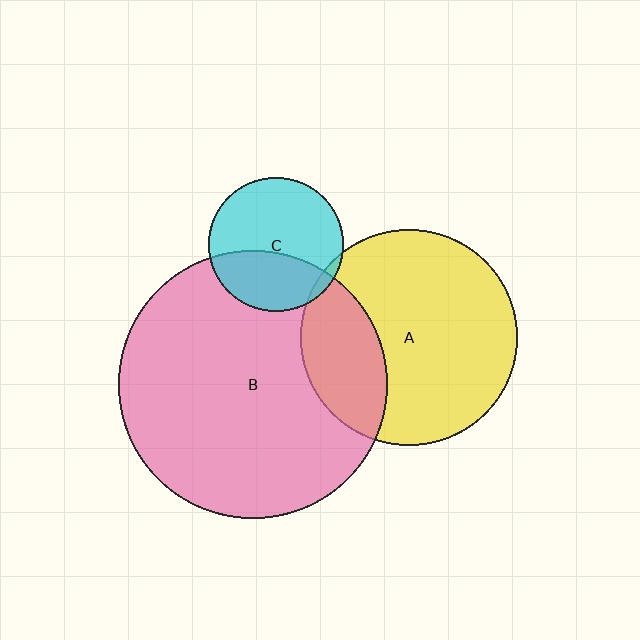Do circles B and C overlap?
Yes.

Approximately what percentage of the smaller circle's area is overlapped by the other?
Approximately 40%.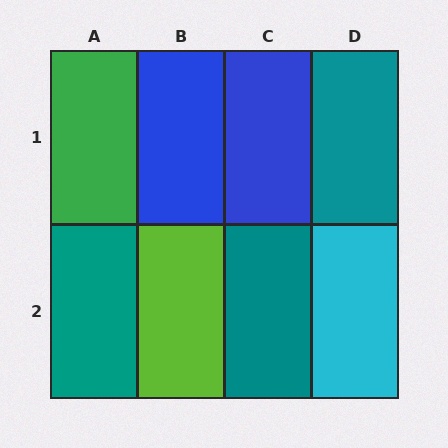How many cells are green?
1 cell is green.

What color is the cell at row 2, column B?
Lime.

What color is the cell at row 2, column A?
Teal.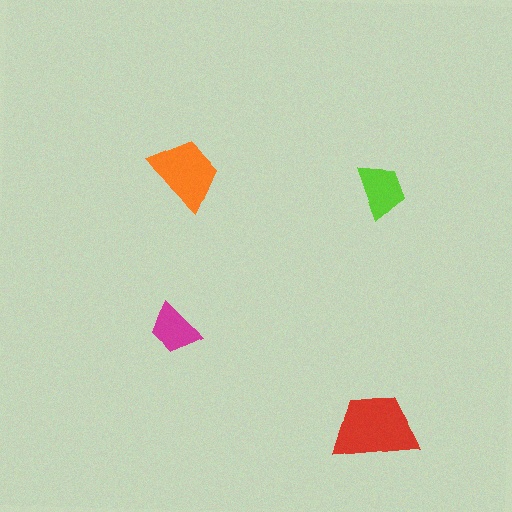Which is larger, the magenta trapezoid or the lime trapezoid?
The lime one.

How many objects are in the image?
There are 4 objects in the image.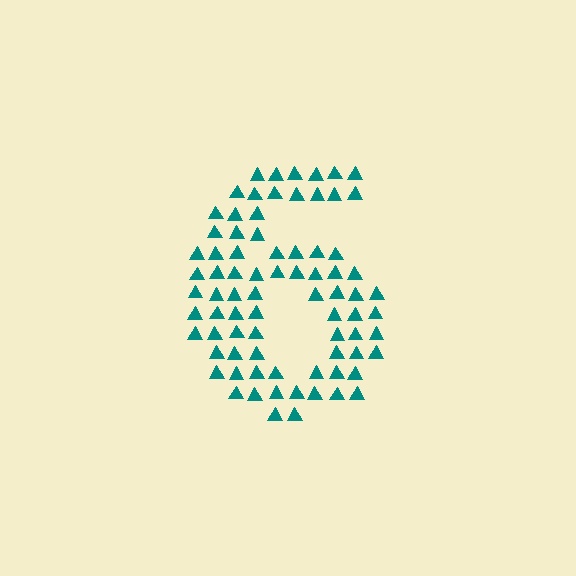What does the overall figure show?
The overall figure shows the digit 6.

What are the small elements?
The small elements are triangles.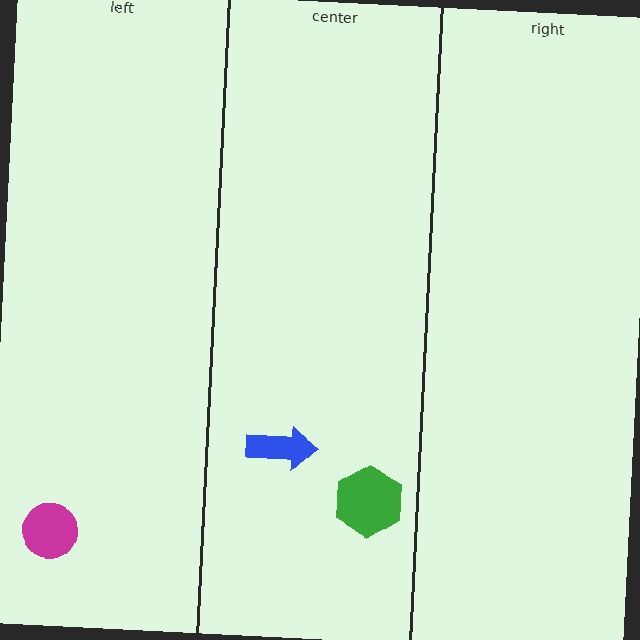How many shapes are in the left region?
1.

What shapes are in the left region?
The magenta circle.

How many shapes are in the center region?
2.